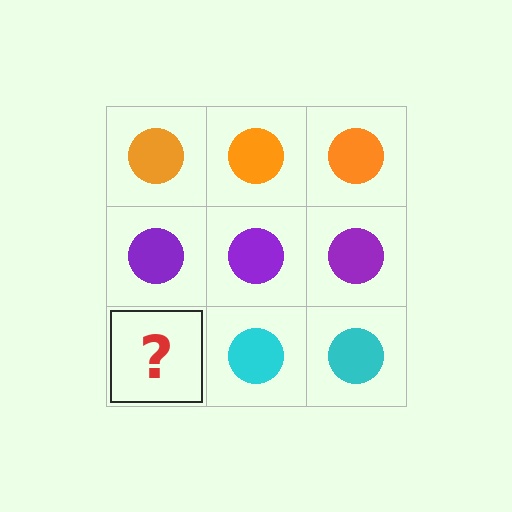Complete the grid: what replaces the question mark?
The question mark should be replaced with a cyan circle.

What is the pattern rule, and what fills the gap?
The rule is that each row has a consistent color. The gap should be filled with a cyan circle.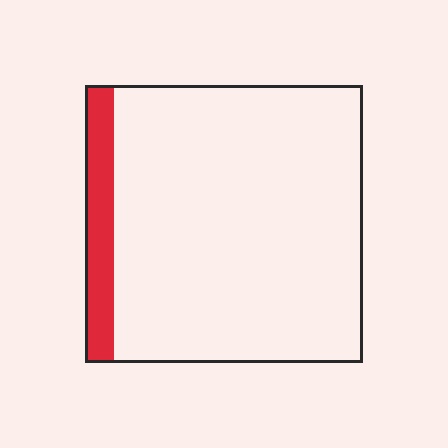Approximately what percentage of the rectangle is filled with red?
Approximately 10%.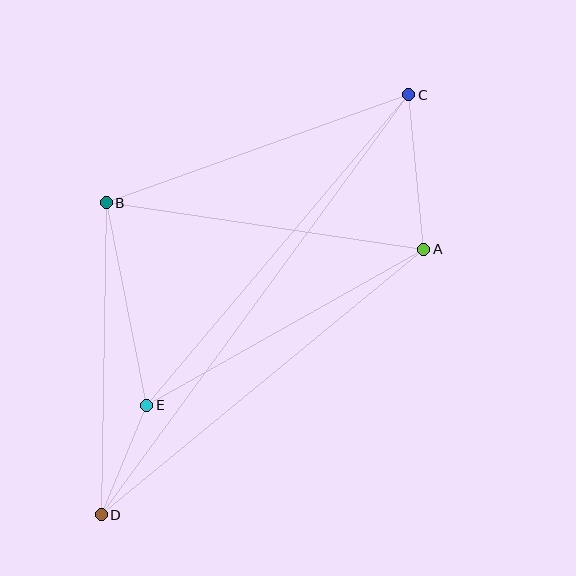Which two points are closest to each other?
Points D and E are closest to each other.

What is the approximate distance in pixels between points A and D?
The distance between A and D is approximately 418 pixels.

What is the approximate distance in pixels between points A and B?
The distance between A and B is approximately 321 pixels.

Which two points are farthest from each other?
Points C and D are farthest from each other.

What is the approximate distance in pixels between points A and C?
The distance between A and C is approximately 155 pixels.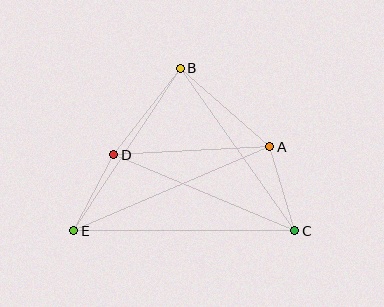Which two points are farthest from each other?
Points C and E are farthest from each other.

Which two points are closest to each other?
Points D and E are closest to each other.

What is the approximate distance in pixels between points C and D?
The distance between C and D is approximately 197 pixels.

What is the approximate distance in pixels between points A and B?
The distance between A and B is approximately 119 pixels.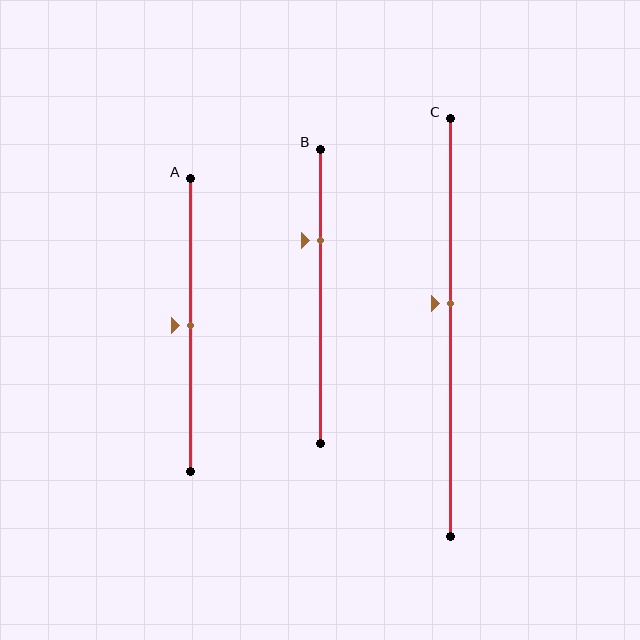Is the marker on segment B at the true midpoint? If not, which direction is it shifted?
No, the marker on segment B is shifted upward by about 19% of the segment length.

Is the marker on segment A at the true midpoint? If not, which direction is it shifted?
Yes, the marker on segment A is at the true midpoint.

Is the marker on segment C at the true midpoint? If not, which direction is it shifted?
No, the marker on segment C is shifted upward by about 6% of the segment length.